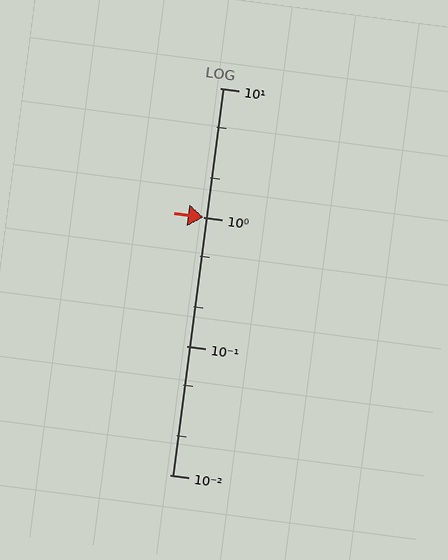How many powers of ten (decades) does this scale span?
The scale spans 3 decades, from 0.01 to 10.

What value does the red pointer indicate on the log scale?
The pointer indicates approximately 1.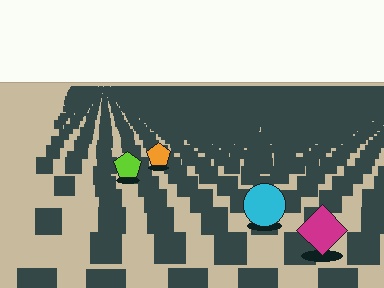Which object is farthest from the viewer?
The orange pentagon is farthest from the viewer. It appears smaller and the ground texture around it is denser.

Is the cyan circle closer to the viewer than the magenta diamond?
No. The magenta diamond is closer — you can tell from the texture gradient: the ground texture is coarser near it.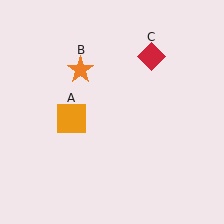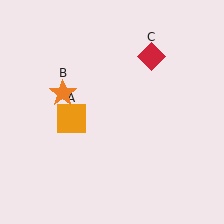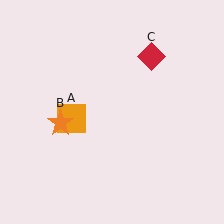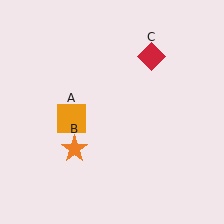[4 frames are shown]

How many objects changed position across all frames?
1 object changed position: orange star (object B).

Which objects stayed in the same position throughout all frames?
Orange square (object A) and red diamond (object C) remained stationary.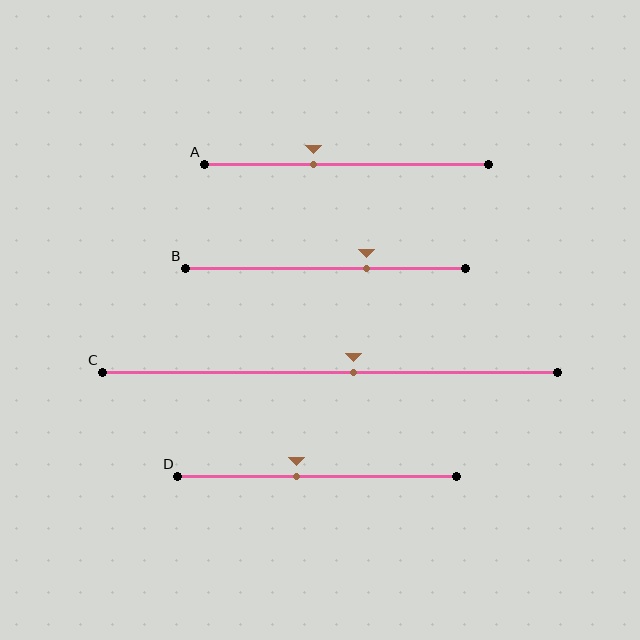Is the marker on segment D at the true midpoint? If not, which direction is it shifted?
No, the marker on segment D is shifted to the left by about 7% of the segment length.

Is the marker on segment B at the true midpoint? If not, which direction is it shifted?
No, the marker on segment B is shifted to the right by about 15% of the segment length.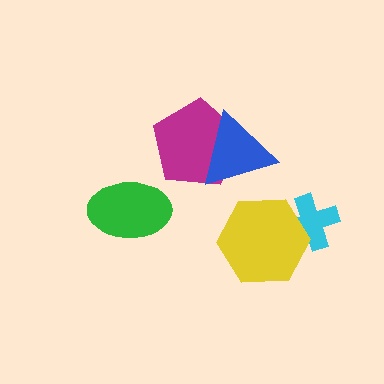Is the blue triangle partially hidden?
No, no other shape covers it.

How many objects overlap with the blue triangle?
1 object overlaps with the blue triangle.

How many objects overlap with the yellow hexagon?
1 object overlaps with the yellow hexagon.